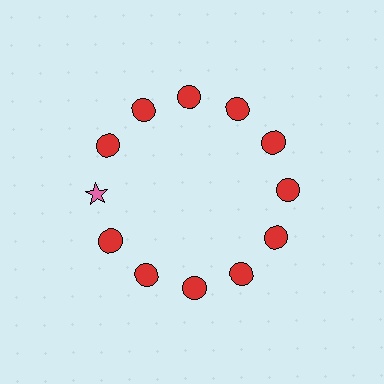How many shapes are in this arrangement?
There are 12 shapes arranged in a ring pattern.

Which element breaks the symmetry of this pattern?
The pink star at roughly the 9 o'clock position breaks the symmetry. All other shapes are red circles.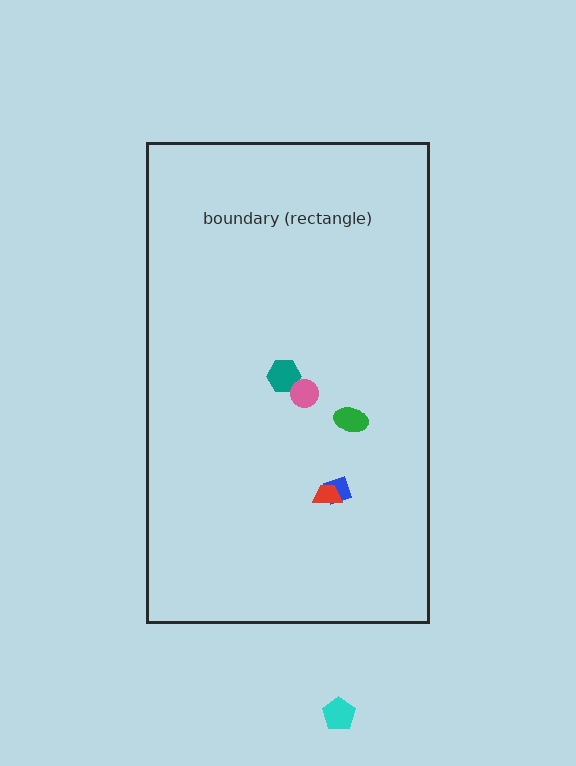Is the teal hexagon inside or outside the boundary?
Inside.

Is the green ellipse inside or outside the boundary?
Inside.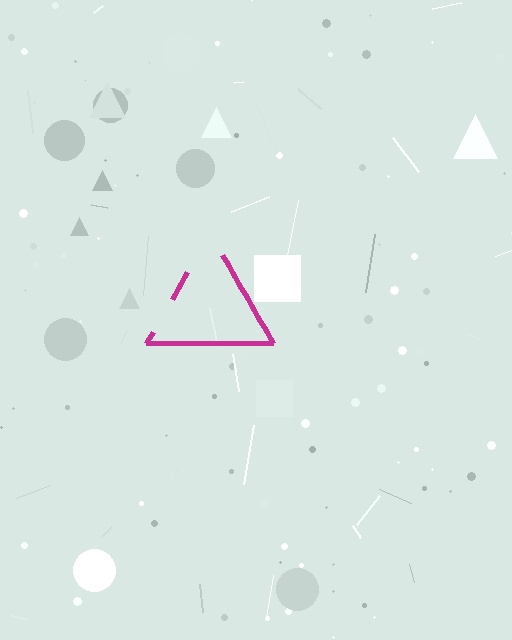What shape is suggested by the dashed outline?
The dashed outline suggests a triangle.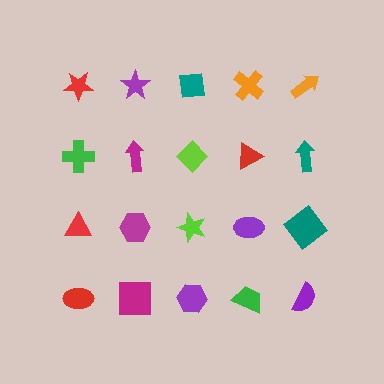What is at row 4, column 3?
A purple hexagon.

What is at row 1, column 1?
A red star.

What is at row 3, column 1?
A red triangle.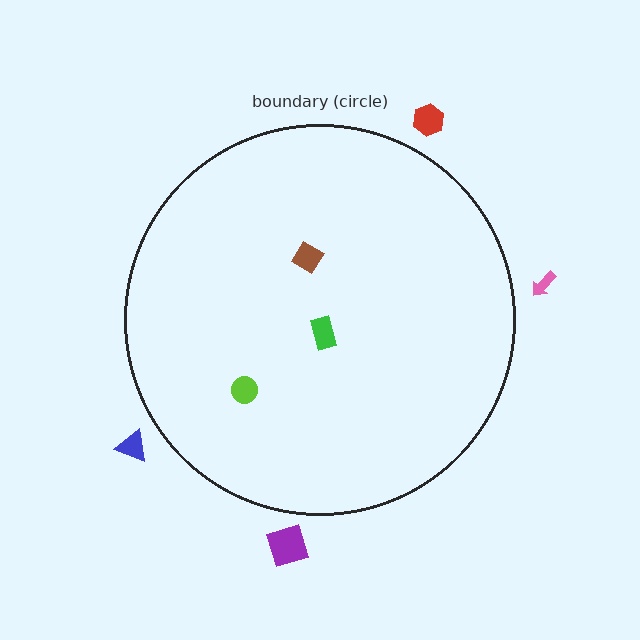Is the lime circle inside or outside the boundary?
Inside.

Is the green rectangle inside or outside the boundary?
Inside.